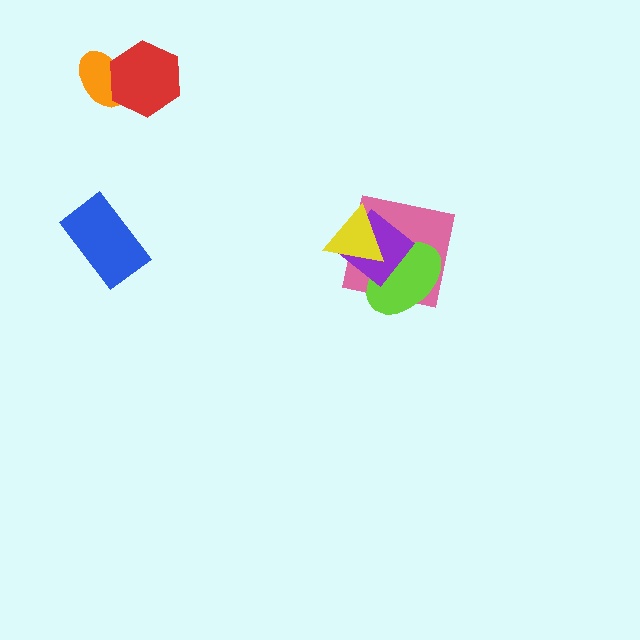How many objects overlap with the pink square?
3 objects overlap with the pink square.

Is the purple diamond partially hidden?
Yes, it is partially covered by another shape.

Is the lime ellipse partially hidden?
Yes, it is partially covered by another shape.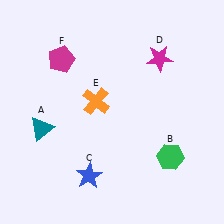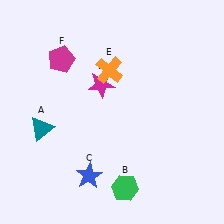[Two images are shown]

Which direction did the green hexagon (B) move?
The green hexagon (B) moved left.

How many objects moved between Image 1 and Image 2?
3 objects moved between the two images.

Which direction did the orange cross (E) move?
The orange cross (E) moved up.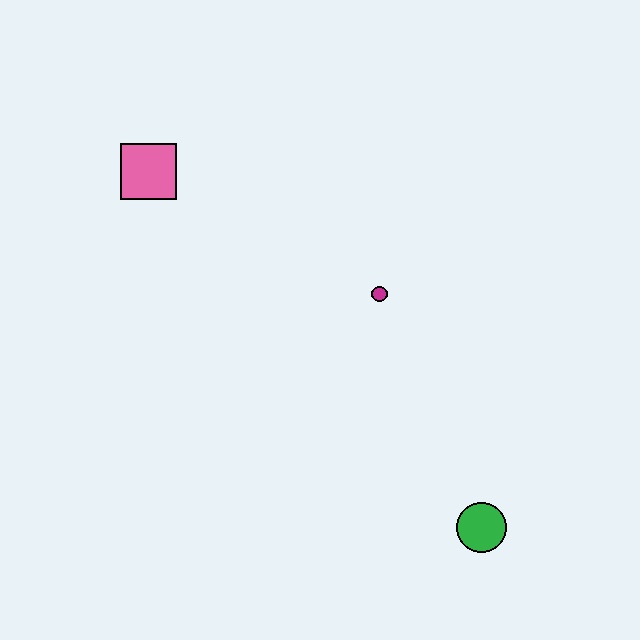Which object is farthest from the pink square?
The green circle is farthest from the pink square.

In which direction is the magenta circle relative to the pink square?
The magenta circle is to the right of the pink square.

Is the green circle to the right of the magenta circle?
Yes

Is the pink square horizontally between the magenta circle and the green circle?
No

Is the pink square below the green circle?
No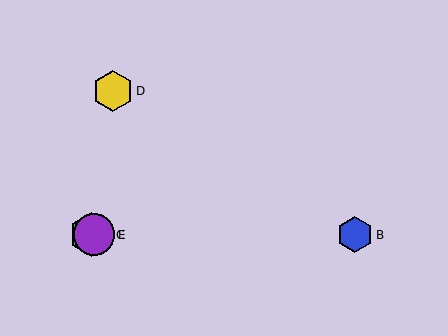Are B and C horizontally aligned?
Yes, both are at y≈235.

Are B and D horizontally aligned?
No, B is at y≈235 and D is at y≈91.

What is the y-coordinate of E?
Object E is at y≈235.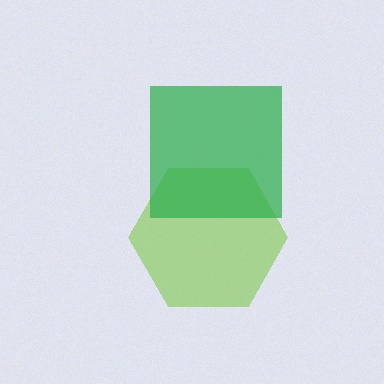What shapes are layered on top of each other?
The layered shapes are: a lime hexagon, a green square.